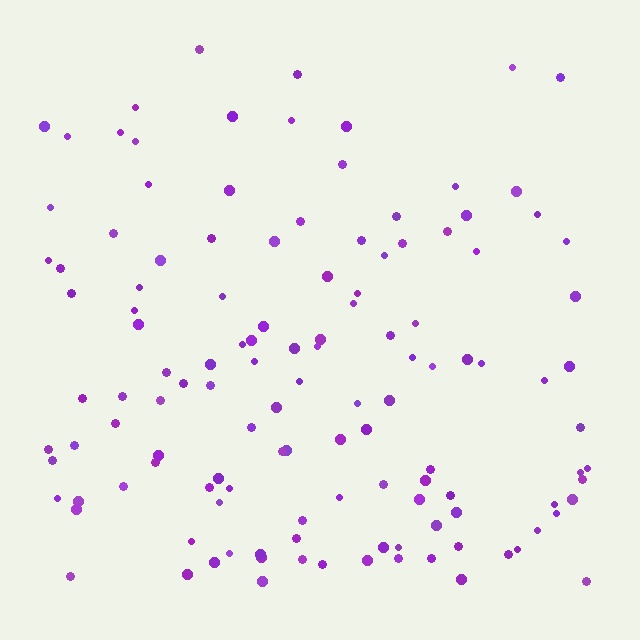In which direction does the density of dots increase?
From top to bottom, with the bottom side densest.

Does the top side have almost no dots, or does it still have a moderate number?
Still a moderate number, just noticeably fewer than the bottom.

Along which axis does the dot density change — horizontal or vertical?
Vertical.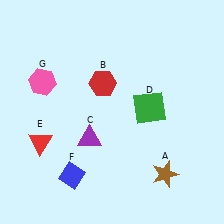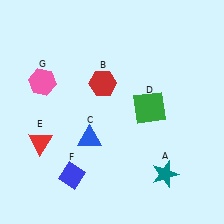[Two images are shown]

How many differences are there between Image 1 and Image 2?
There are 2 differences between the two images.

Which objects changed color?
A changed from brown to teal. C changed from purple to blue.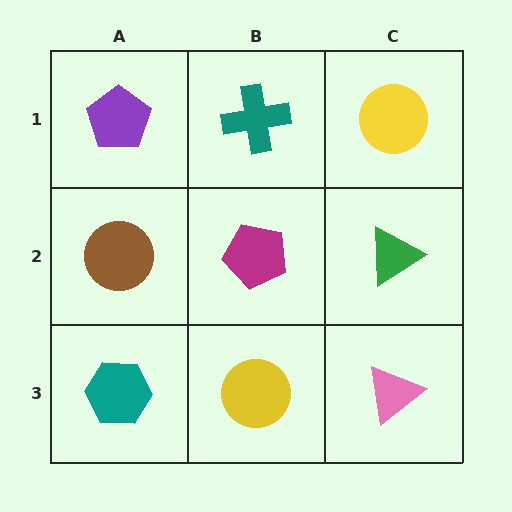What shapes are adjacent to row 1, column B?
A magenta pentagon (row 2, column B), a purple pentagon (row 1, column A), a yellow circle (row 1, column C).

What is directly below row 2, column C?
A pink triangle.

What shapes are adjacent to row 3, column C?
A green triangle (row 2, column C), a yellow circle (row 3, column B).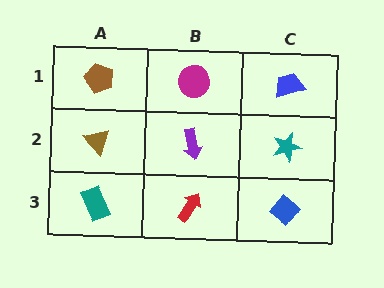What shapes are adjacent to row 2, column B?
A magenta circle (row 1, column B), a red arrow (row 3, column B), a brown triangle (row 2, column A), a teal star (row 2, column C).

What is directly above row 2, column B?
A magenta circle.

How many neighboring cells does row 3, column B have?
3.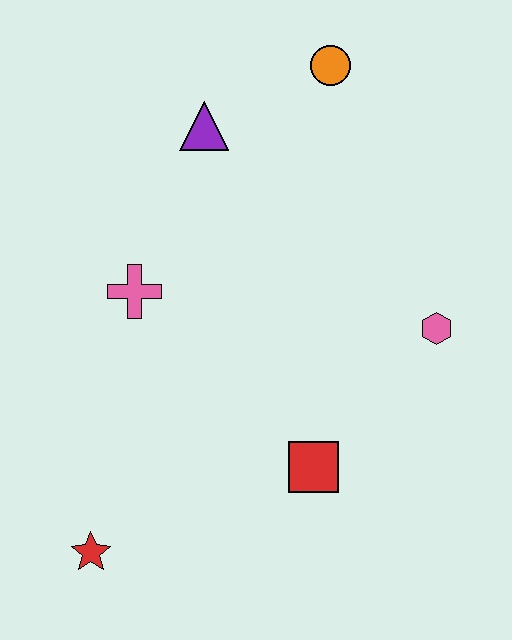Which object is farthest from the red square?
The orange circle is farthest from the red square.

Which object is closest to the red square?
The pink hexagon is closest to the red square.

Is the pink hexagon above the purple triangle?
No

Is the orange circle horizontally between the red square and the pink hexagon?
Yes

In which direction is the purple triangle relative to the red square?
The purple triangle is above the red square.